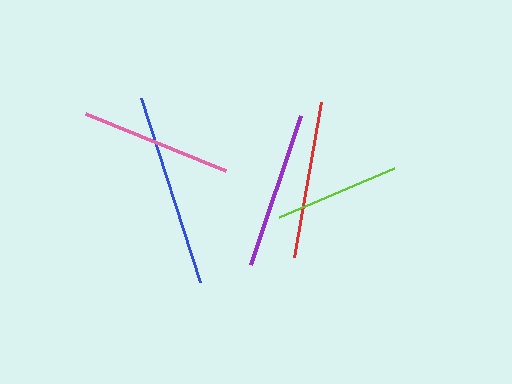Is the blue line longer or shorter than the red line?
The blue line is longer than the red line.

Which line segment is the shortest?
The lime line is the shortest at approximately 125 pixels.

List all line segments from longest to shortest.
From longest to shortest: blue, red, purple, pink, lime.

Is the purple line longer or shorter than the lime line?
The purple line is longer than the lime line.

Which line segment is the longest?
The blue line is the longest at approximately 193 pixels.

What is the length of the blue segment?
The blue segment is approximately 193 pixels long.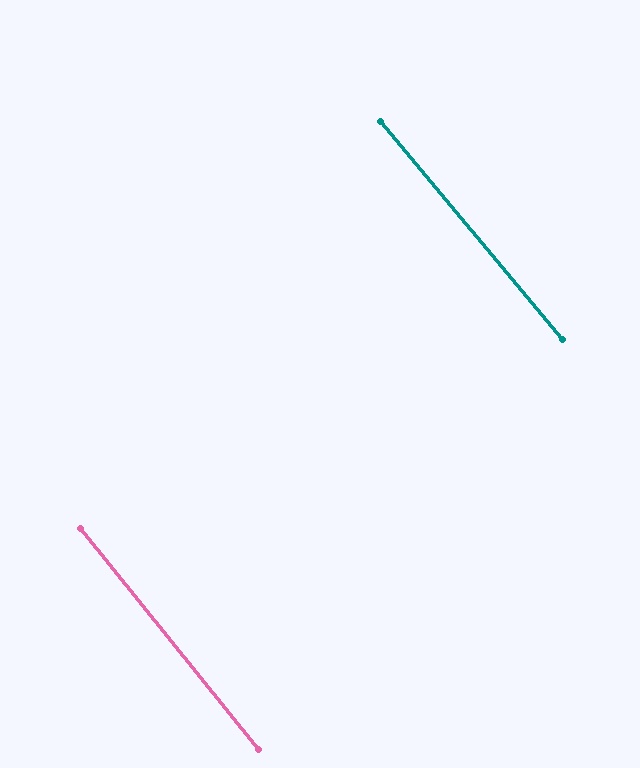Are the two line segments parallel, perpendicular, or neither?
Parallel — their directions differ by only 1.1°.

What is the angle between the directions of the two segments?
Approximately 1 degree.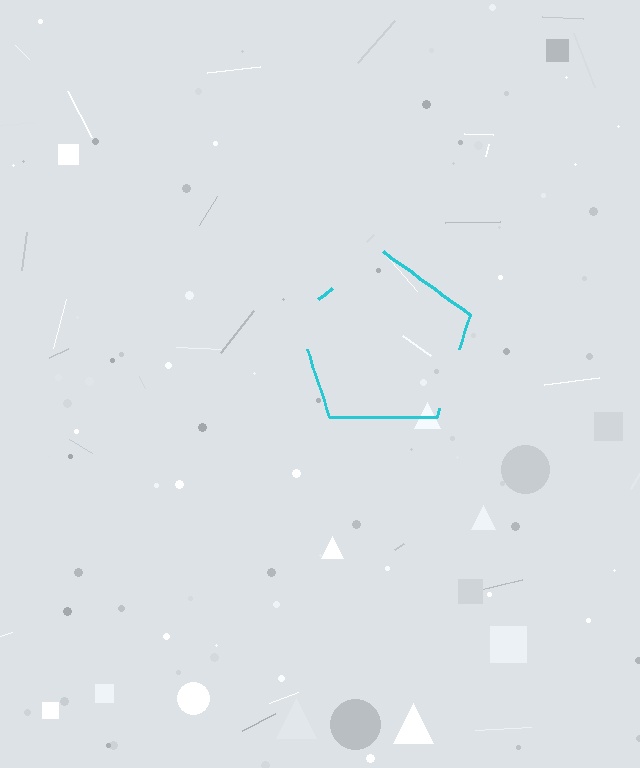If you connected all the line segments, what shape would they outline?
They would outline a pentagon.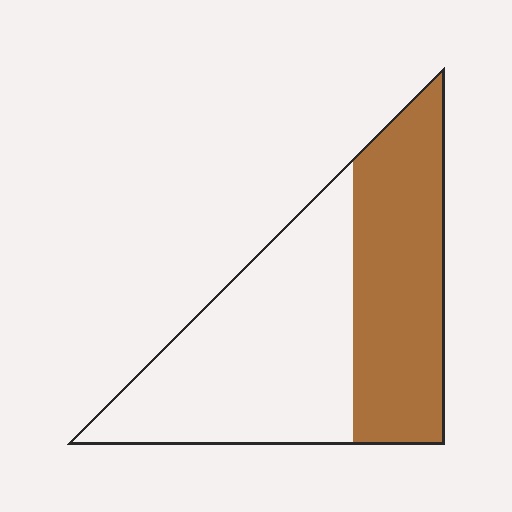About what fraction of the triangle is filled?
About two fifths (2/5).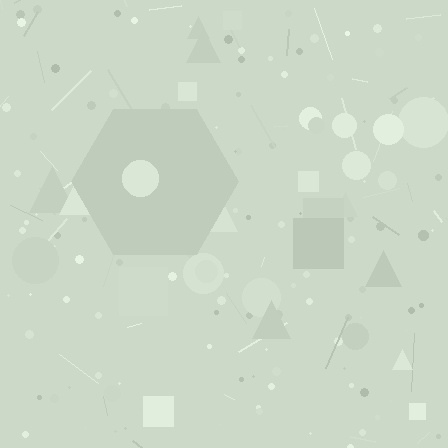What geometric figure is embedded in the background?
A hexagon is embedded in the background.